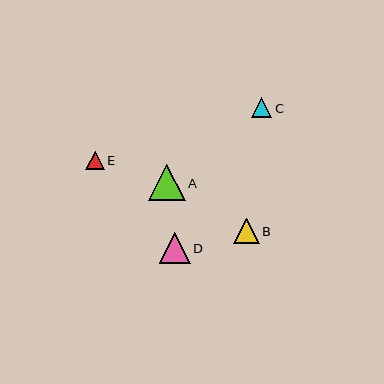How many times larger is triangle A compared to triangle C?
Triangle A is approximately 1.8 times the size of triangle C.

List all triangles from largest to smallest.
From largest to smallest: A, D, B, C, E.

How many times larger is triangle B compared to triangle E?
Triangle B is approximately 1.4 times the size of triangle E.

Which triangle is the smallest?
Triangle E is the smallest with a size of approximately 18 pixels.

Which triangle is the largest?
Triangle A is the largest with a size of approximately 36 pixels.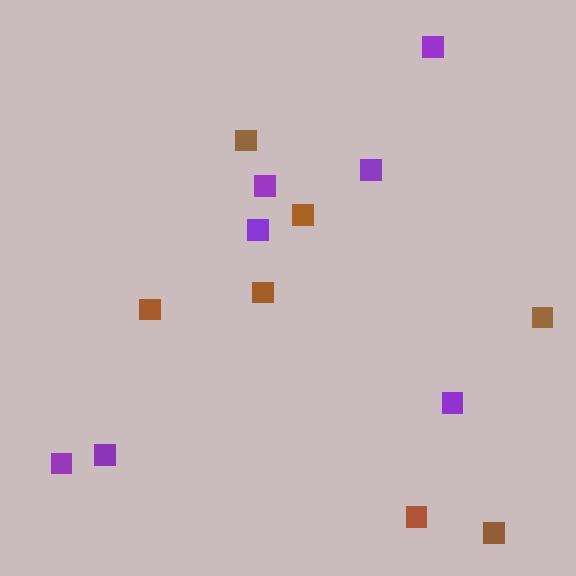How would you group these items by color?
There are 2 groups: one group of brown squares (7) and one group of purple squares (7).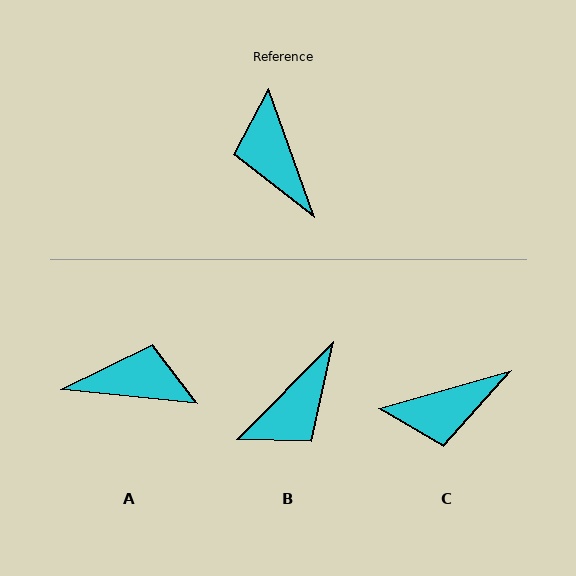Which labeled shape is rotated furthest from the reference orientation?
B, about 116 degrees away.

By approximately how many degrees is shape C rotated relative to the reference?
Approximately 86 degrees counter-clockwise.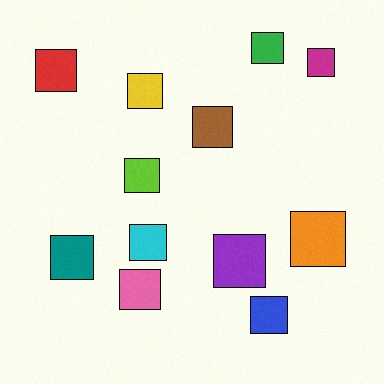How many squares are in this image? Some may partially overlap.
There are 12 squares.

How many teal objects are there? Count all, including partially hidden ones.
There is 1 teal object.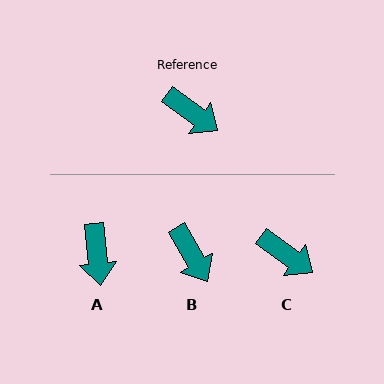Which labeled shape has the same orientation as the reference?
C.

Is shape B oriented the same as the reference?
No, it is off by about 24 degrees.